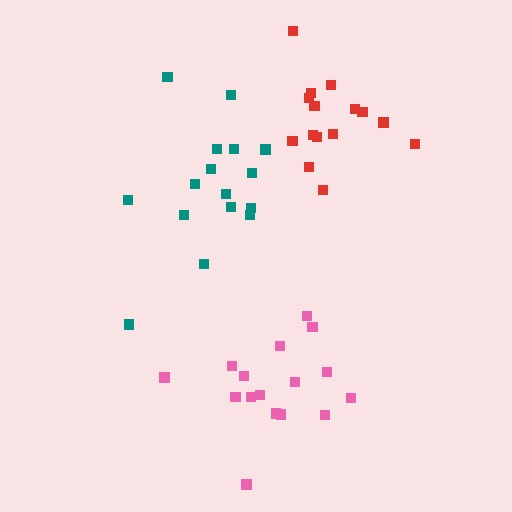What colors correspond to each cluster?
The clusters are colored: pink, teal, red.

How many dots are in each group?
Group 1: 16 dots, Group 2: 16 dots, Group 3: 15 dots (47 total).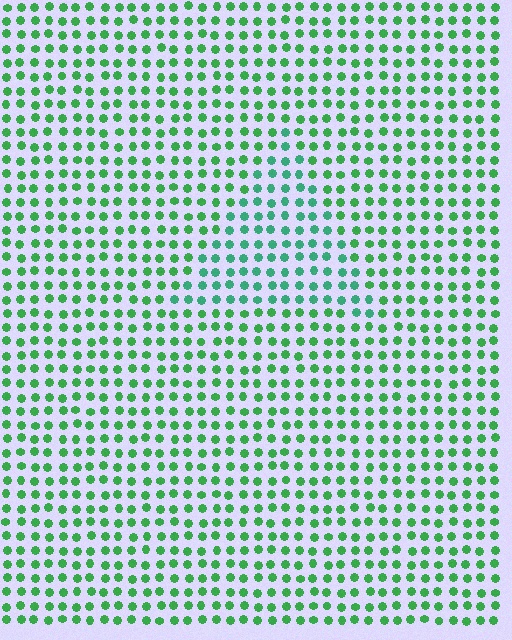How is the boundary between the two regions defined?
The boundary is defined purely by a slight shift in hue (about 26 degrees). Spacing, size, and orientation are identical on both sides.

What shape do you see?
I see a triangle.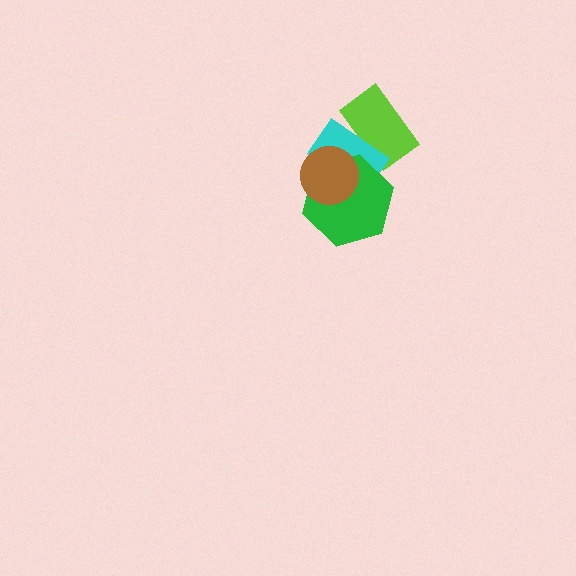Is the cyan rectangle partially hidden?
Yes, it is partially covered by another shape.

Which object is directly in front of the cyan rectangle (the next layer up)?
The green hexagon is directly in front of the cyan rectangle.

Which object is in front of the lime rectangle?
The cyan rectangle is in front of the lime rectangle.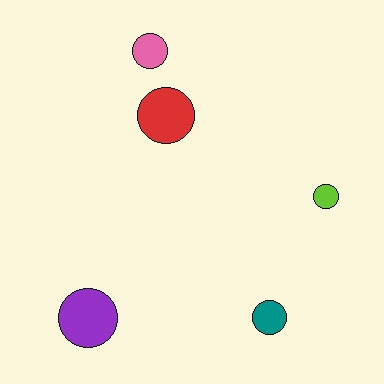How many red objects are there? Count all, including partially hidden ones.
There is 1 red object.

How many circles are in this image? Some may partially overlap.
There are 5 circles.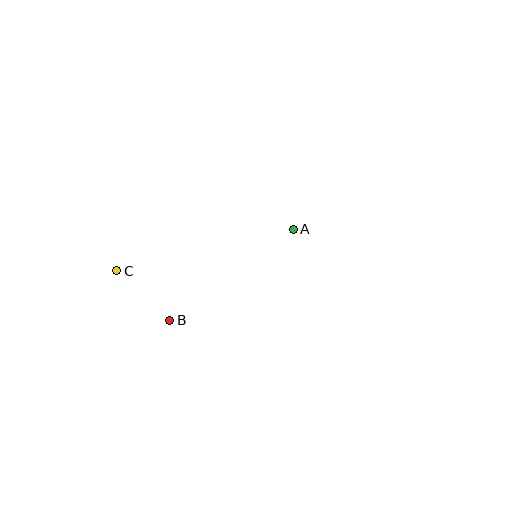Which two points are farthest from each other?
Points A and C are farthest from each other.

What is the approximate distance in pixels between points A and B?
The distance between A and B is approximately 153 pixels.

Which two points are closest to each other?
Points B and C are closest to each other.